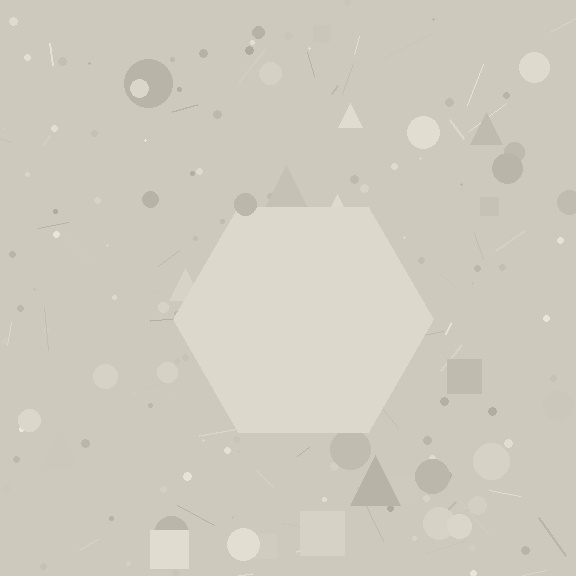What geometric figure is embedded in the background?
A hexagon is embedded in the background.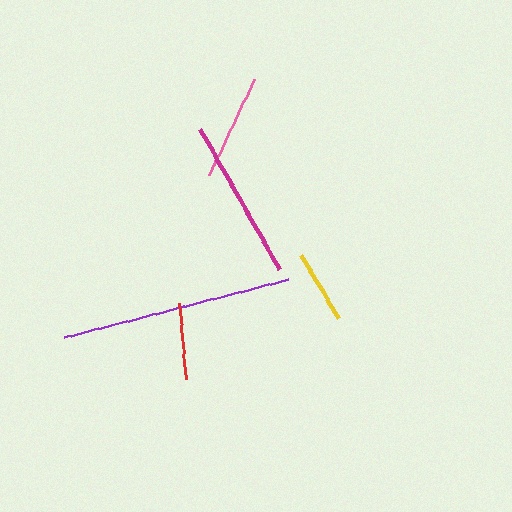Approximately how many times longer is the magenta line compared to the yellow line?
The magenta line is approximately 2.2 times the length of the yellow line.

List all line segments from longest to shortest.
From longest to shortest: purple, magenta, pink, red, yellow.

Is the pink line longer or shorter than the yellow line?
The pink line is longer than the yellow line.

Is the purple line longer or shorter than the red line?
The purple line is longer than the red line.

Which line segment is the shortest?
The yellow line is the shortest at approximately 74 pixels.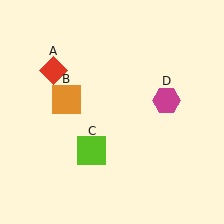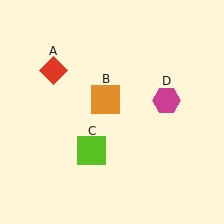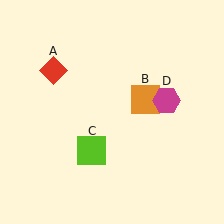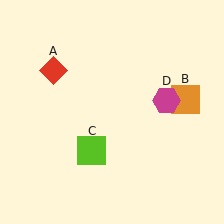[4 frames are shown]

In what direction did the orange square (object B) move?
The orange square (object B) moved right.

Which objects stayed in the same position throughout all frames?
Red diamond (object A) and lime square (object C) and magenta hexagon (object D) remained stationary.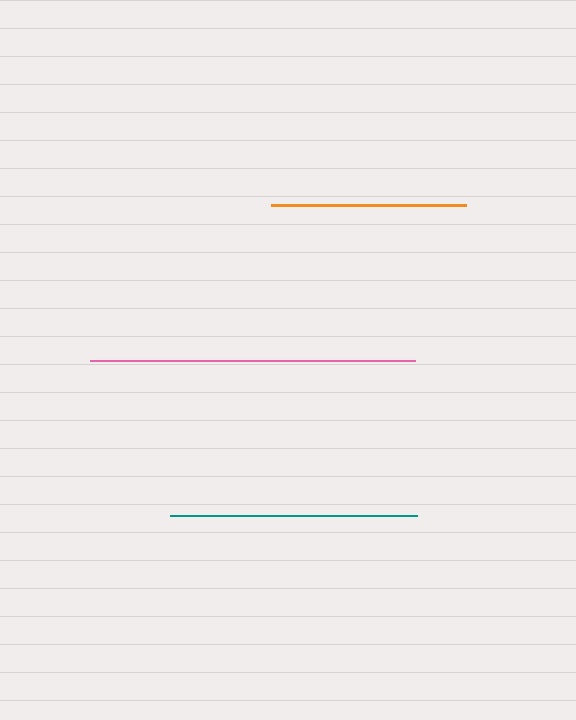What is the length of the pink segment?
The pink segment is approximately 325 pixels long.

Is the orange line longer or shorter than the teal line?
The teal line is longer than the orange line.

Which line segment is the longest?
The pink line is the longest at approximately 325 pixels.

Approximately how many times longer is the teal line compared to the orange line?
The teal line is approximately 1.3 times the length of the orange line.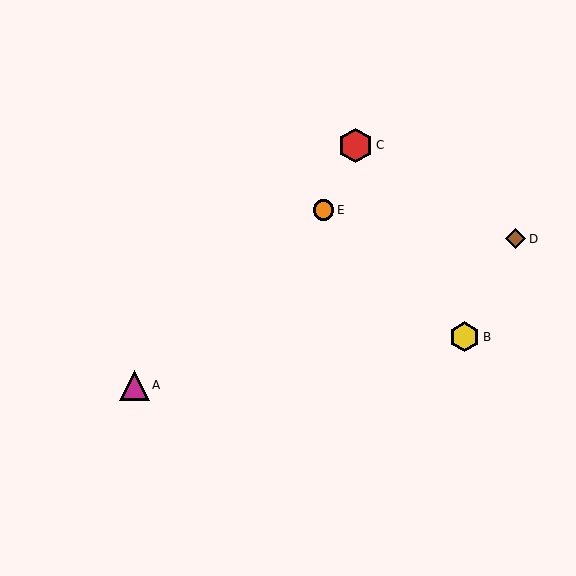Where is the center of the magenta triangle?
The center of the magenta triangle is at (134, 385).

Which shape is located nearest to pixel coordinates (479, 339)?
The yellow hexagon (labeled B) at (465, 337) is nearest to that location.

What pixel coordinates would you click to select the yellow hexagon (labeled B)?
Click at (465, 337) to select the yellow hexagon B.